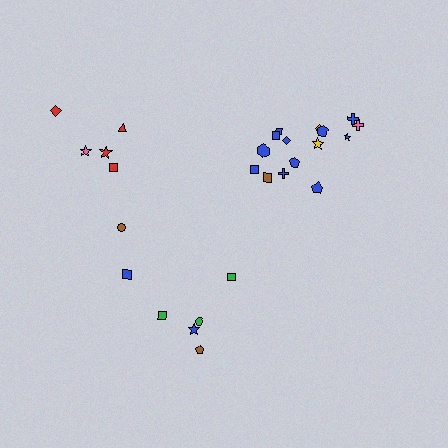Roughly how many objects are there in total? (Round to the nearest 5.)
Roughly 25 objects in total.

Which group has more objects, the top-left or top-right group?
The top-right group.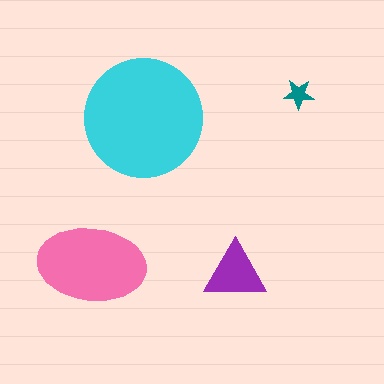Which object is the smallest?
The teal star.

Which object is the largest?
The cyan circle.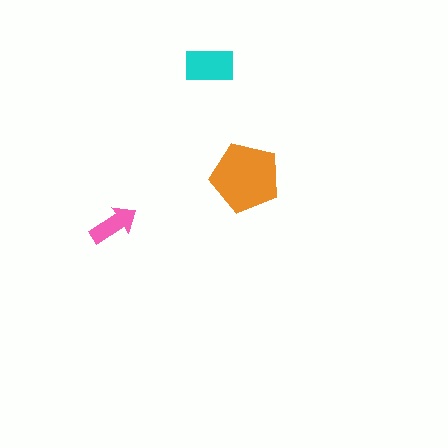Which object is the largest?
The orange pentagon.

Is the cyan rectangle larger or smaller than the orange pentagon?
Smaller.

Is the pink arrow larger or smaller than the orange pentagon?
Smaller.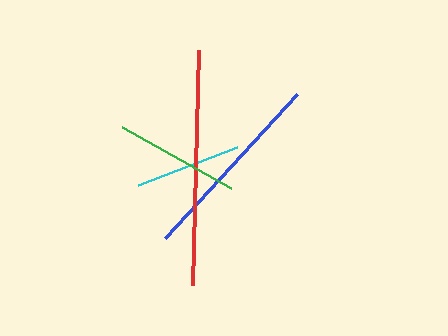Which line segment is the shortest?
The cyan line is the shortest at approximately 106 pixels.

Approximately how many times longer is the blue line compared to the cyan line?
The blue line is approximately 1.8 times the length of the cyan line.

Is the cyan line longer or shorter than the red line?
The red line is longer than the cyan line.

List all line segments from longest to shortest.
From longest to shortest: red, blue, green, cyan.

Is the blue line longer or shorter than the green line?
The blue line is longer than the green line.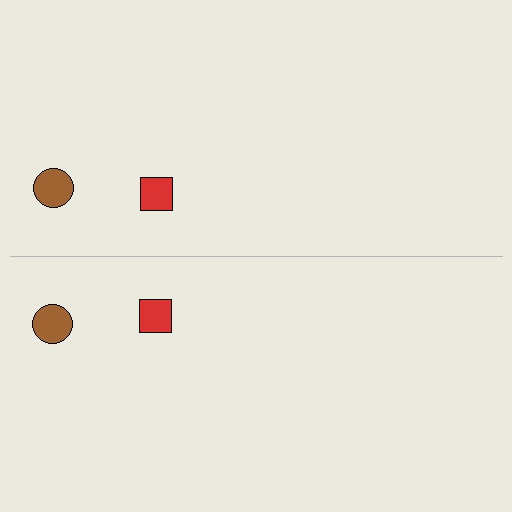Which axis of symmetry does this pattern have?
The pattern has a horizontal axis of symmetry running through the center of the image.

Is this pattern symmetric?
Yes, this pattern has bilateral (reflection) symmetry.